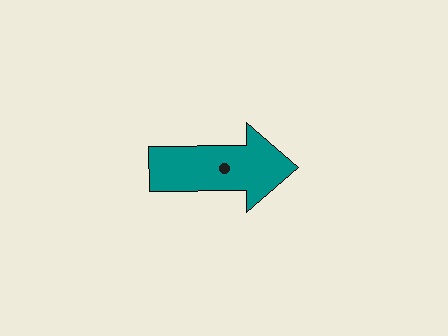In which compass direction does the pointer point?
East.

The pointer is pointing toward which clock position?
Roughly 3 o'clock.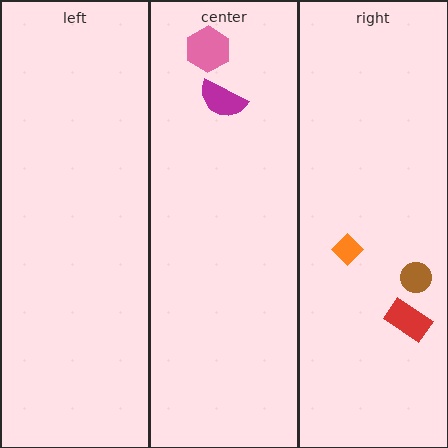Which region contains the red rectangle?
The right region.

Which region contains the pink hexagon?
The center region.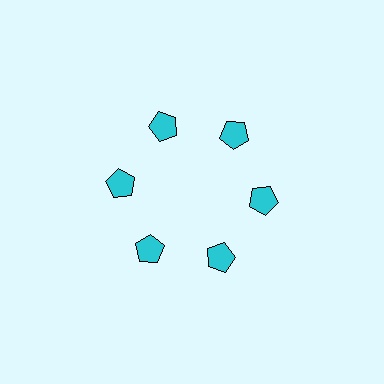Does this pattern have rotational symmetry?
Yes, this pattern has 6-fold rotational symmetry. It looks the same after rotating 60 degrees around the center.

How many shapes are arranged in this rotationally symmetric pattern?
There are 6 shapes, arranged in 6 groups of 1.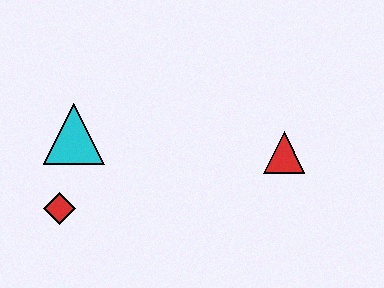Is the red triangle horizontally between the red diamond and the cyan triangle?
No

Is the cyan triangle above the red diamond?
Yes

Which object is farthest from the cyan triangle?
The red triangle is farthest from the cyan triangle.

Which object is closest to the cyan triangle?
The red diamond is closest to the cyan triangle.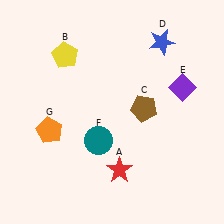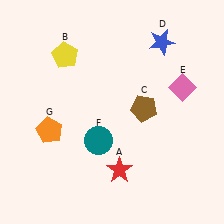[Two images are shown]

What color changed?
The diamond (E) changed from purple in Image 1 to pink in Image 2.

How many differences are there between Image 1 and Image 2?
There is 1 difference between the two images.